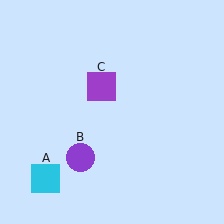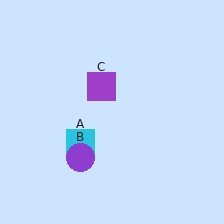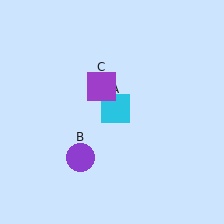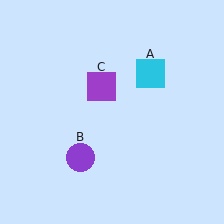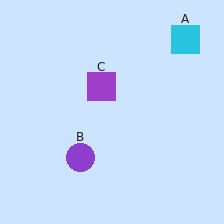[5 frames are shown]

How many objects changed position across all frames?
1 object changed position: cyan square (object A).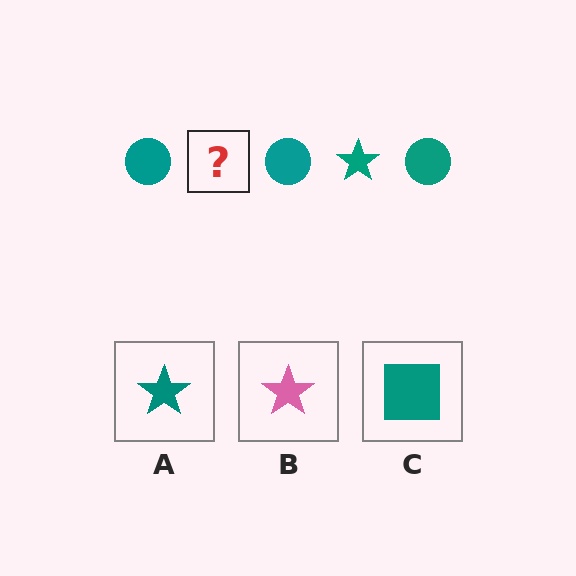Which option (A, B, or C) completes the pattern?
A.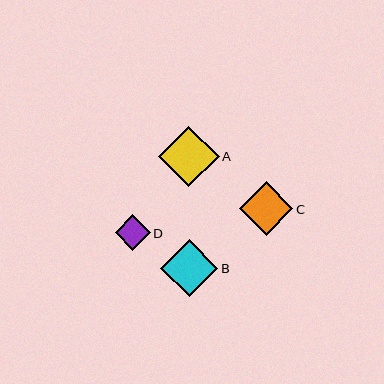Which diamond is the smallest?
Diamond D is the smallest with a size of approximately 35 pixels.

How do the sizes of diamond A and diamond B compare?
Diamond A and diamond B are approximately the same size.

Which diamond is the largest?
Diamond A is the largest with a size of approximately 60 pixels.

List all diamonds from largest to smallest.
From largest to smallest: A, B, C, D.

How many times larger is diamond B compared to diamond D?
Diamond B is approximately 1.6 times the size of diamond D.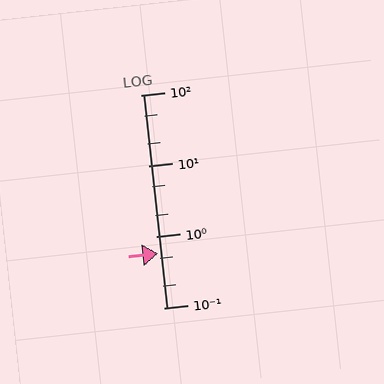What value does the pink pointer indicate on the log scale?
The pointer indicates approximately 0.59.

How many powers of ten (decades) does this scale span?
The scale spans 3 decades, from 0.1 to 100.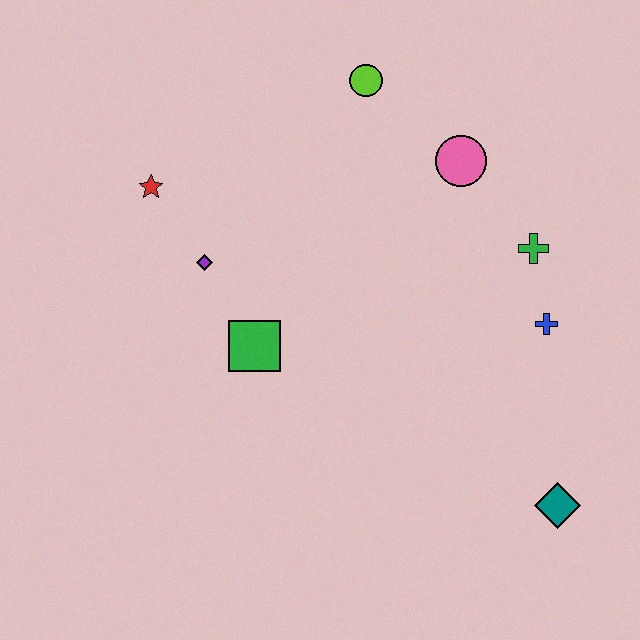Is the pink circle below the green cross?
No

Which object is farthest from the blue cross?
The red star is farthest from the blue cross.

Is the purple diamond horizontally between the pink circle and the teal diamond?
No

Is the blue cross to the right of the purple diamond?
Yes